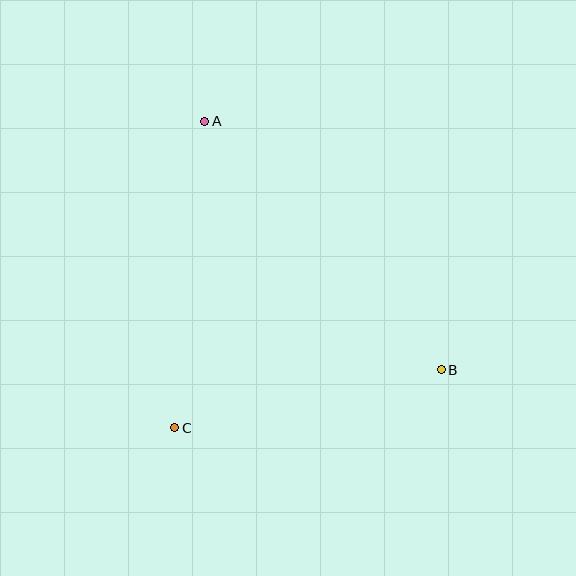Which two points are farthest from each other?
Points A and B are farthest from each other.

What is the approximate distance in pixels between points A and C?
The distance between A and C is approximately 308 pixels.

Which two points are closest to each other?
Points B and C are closest to each other.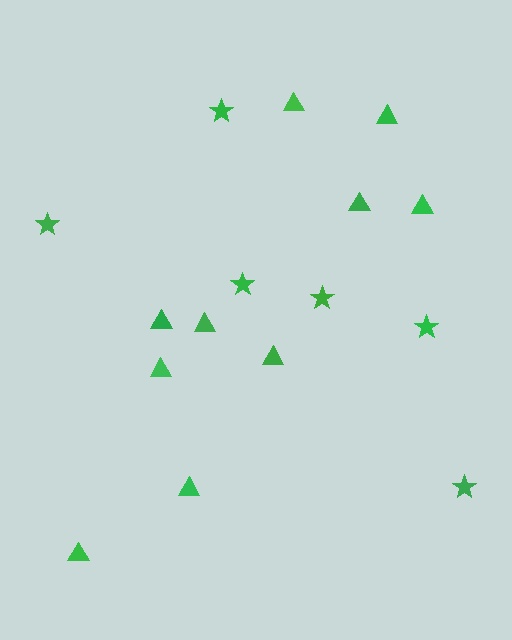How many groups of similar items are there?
There are 2 groups: one group of triangles (10) and one group of stars (6).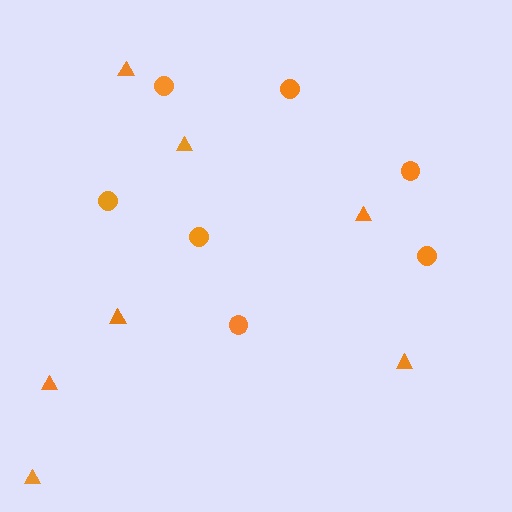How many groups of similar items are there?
There are 2 groups: one group of triangles (7) and one group of circles (7).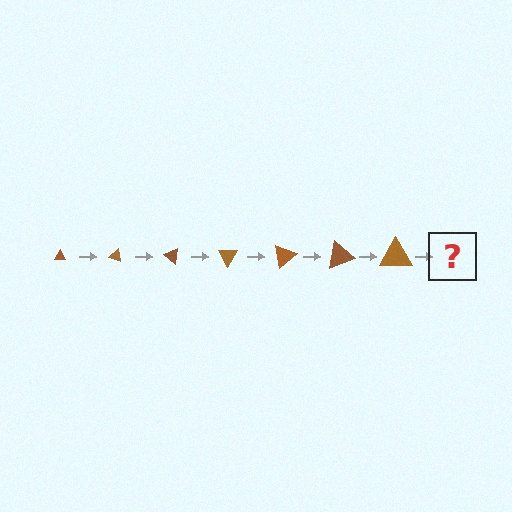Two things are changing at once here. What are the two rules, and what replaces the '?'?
The two rules are that the triangle grows larger each step and it rotates 20 degrees each step. The '?' should be a triangle, larger than the previous one and rotated 140 degrees from the start.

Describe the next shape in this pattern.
It should be a triangle, larger than the previous one and rotated 140 degrees from the start.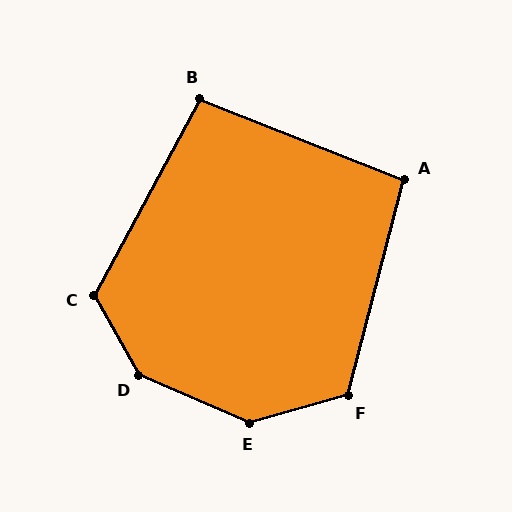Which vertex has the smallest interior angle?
B, at approximately 97 degrees.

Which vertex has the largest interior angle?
D, at approximately 143 degrees.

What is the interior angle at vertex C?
Approximately 122 degrees (obtuse).